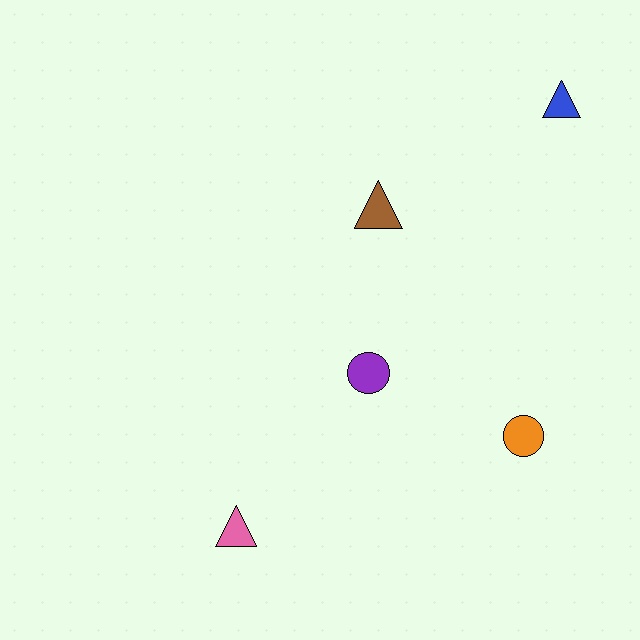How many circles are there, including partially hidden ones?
There are 2 circles.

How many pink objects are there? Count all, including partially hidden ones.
There is 1 pink object.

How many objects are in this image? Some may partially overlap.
There are 5 objects.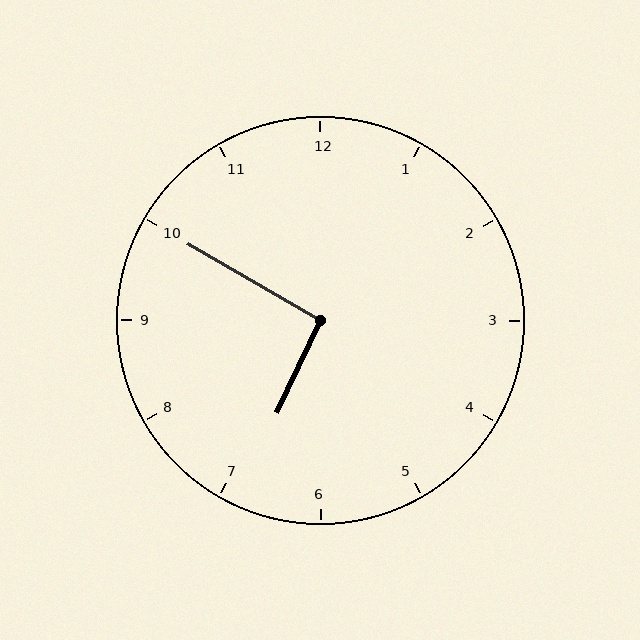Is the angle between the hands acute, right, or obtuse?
It is right.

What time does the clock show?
6:50.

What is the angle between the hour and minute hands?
Approximately 95 degrees.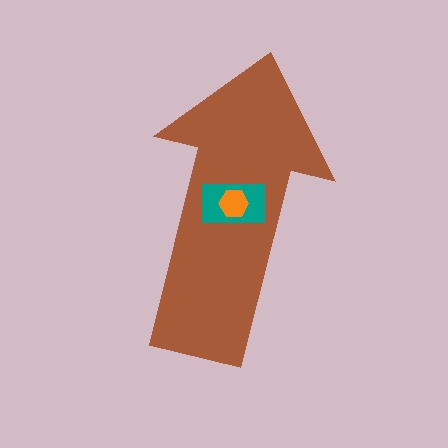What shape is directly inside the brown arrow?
The teal rectangle.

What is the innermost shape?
The orange hexagon.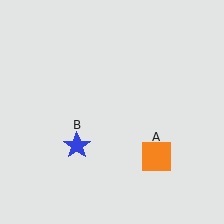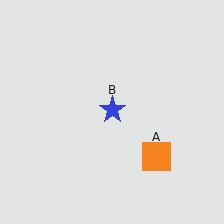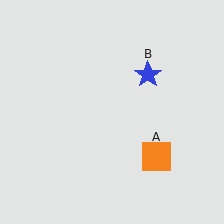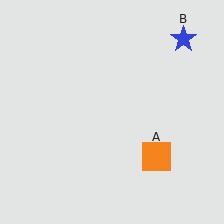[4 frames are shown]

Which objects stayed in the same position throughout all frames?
Orange square (object A) remained stationary.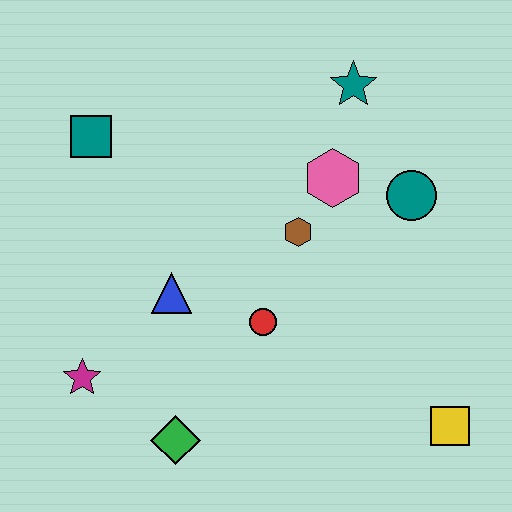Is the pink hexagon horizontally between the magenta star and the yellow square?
Yes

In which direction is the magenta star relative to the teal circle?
The magenta star is to the left of the teal circle.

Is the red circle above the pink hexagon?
No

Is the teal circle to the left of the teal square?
No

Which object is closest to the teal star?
The pink hexagon is closest to the teal star.